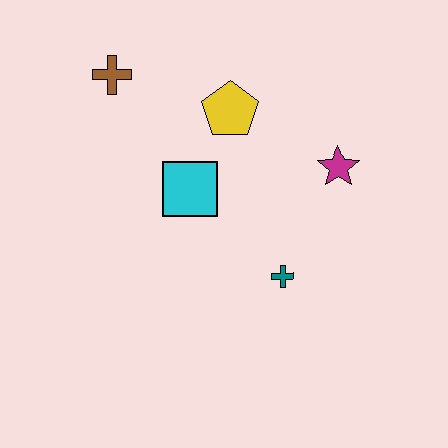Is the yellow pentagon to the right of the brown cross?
Yes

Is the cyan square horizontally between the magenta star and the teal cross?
No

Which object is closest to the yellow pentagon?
The cyan square is closest to the yellow pentagon.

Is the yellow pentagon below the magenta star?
No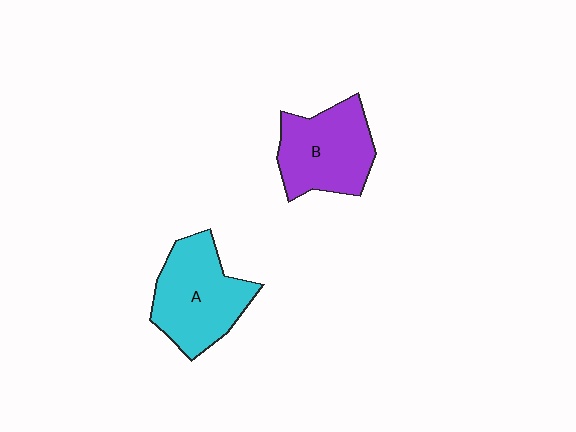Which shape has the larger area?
Shape A (cyan).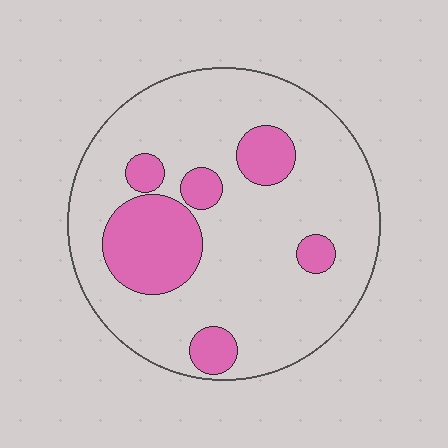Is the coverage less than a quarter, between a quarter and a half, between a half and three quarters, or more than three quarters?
Less than a quarter.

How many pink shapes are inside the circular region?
6.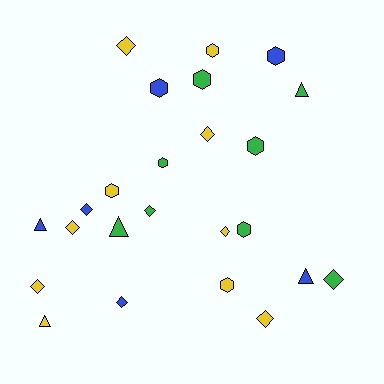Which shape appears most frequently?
Diamond, with 10 objects.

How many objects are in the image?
There are 24 objects.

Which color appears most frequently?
Yellow, with 10 objects.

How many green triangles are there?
There are 2 green triangles.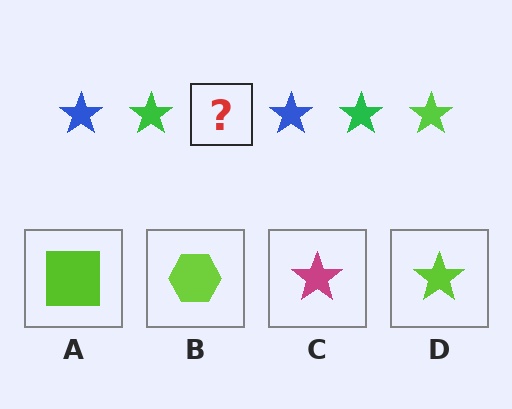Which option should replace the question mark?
Option D.